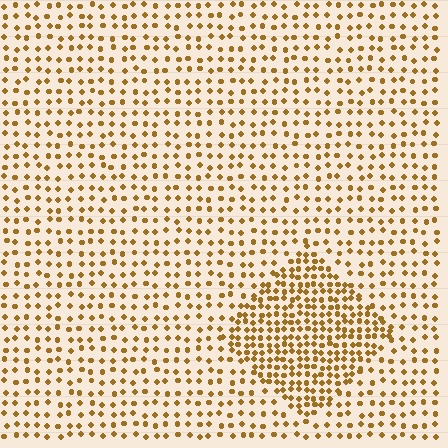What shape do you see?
I see a diamond.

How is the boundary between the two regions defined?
The boundary is defined by a change in element density (approximately 2.0x ratio). All elements are the same color, size, and shape.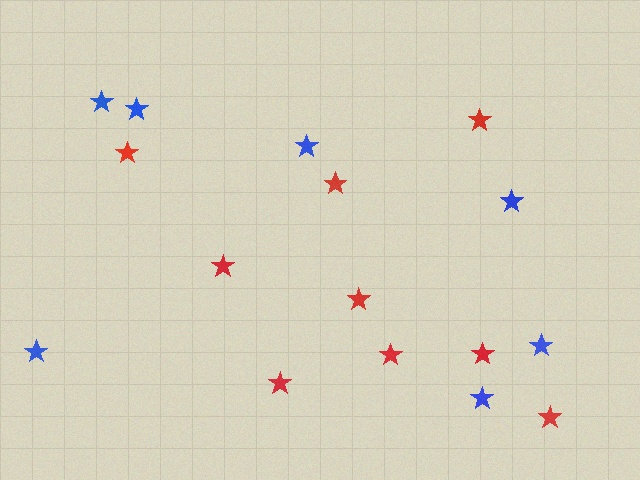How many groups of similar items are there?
There are 2 groups: one group of red stars (9) and one group of blue stars (7).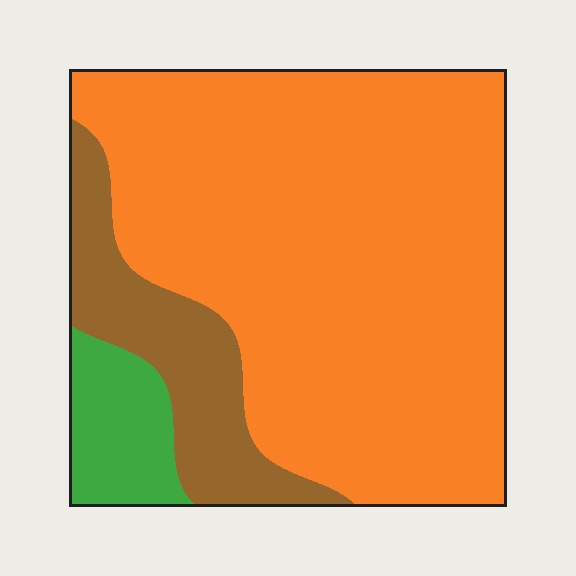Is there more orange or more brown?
Orange.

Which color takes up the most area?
Orange, at roughly 75%.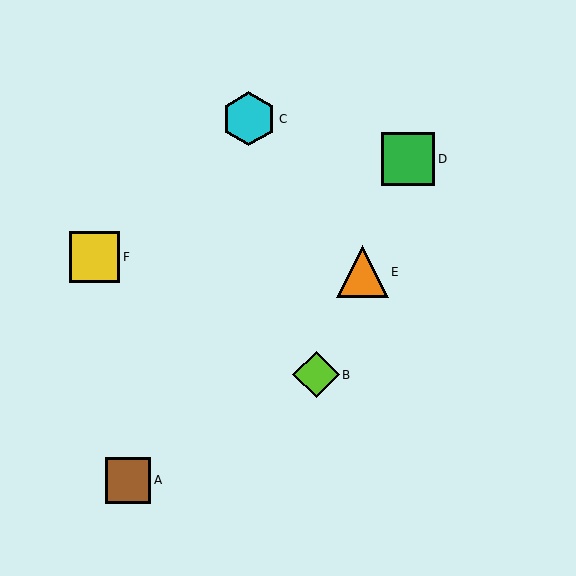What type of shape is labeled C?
Shape C is a cyan hexagon.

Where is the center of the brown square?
The center of the brown square is at (128, 480).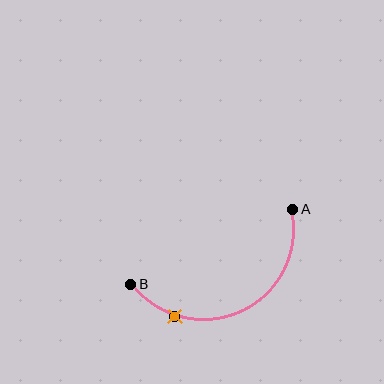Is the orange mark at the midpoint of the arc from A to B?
No. The orange mark lies on the arc but is closer to endpoint B. The arc midpoint would be at the point on the curve equidistant along the arc from both A and B.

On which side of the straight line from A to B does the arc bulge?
The arc bulges below the straight line connecting A and B.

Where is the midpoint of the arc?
The arc midpoint is the point on the curve farthest from the straight line joining A and B. It sits below that line.